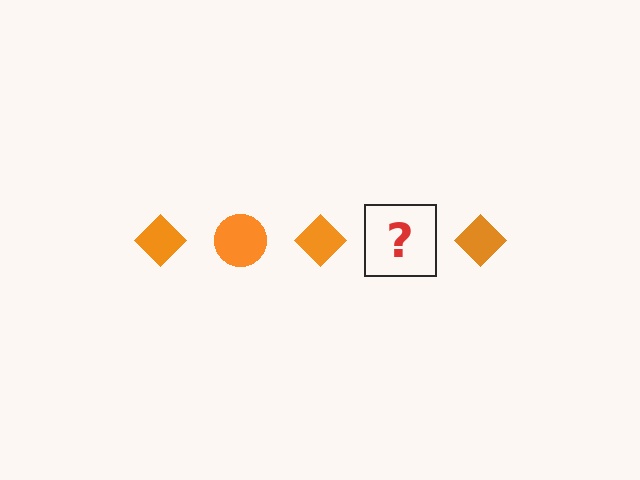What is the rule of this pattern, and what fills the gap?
The rule is that the pattern cycles through diamond, circle shapes in orange. The gap should be filled with an orange circle.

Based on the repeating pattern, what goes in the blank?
The blank should be an orange circle.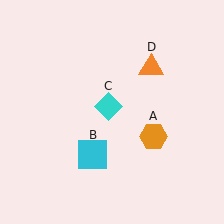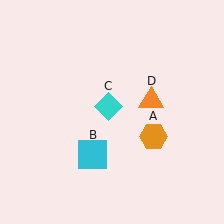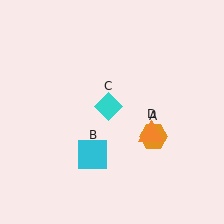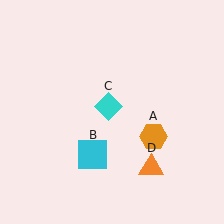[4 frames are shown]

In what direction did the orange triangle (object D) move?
The orange triangle (object D) moved down.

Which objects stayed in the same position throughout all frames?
Orange hexagon (object A) and cyan square (object B) and cyan diamond (object C) remained stationary.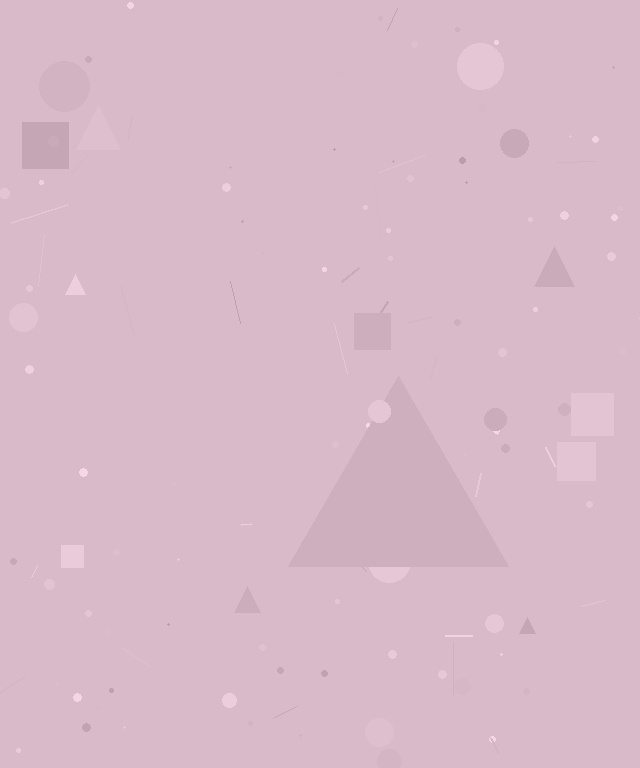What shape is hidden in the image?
A triangle is hidden in the image.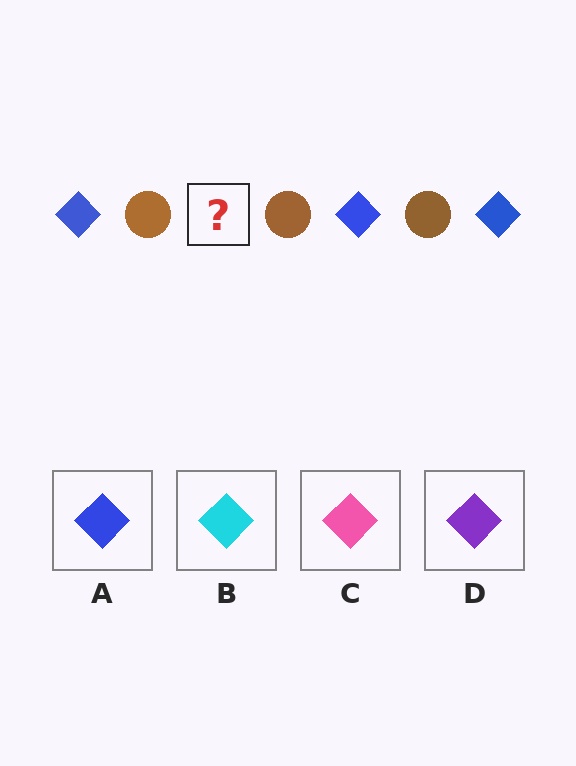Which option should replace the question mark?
Option A.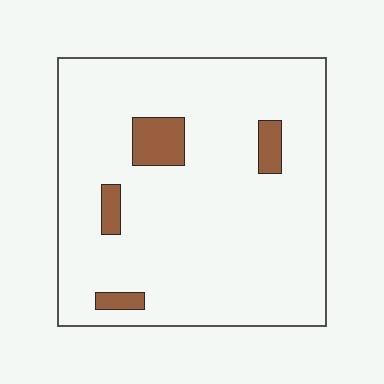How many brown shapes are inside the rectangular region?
4.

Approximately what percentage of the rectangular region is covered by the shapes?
Approximately 10%.